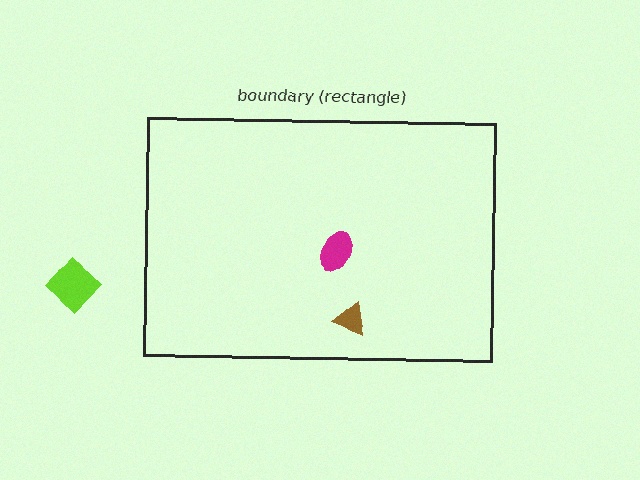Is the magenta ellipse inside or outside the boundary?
Inside.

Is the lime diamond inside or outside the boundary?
Outside.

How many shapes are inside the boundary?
2 inside, 1 outside.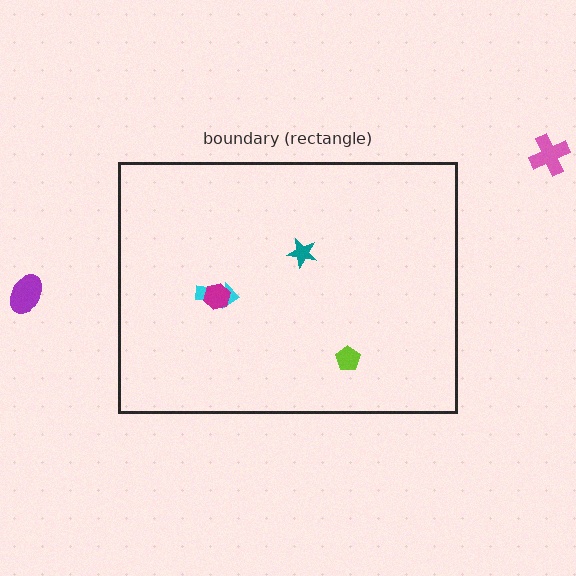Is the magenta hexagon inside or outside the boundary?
Inside.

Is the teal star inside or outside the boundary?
Inside.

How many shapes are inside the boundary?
4 inside, 2 outside.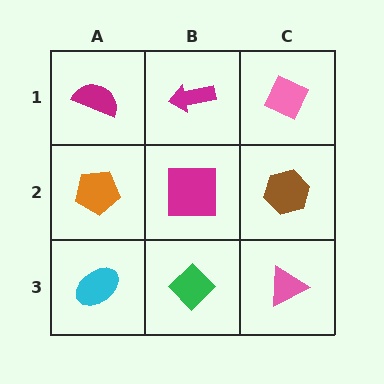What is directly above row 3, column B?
A magenta square.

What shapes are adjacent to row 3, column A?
An orange pentagon (row 2, column A), a green diamond (row 3, column B).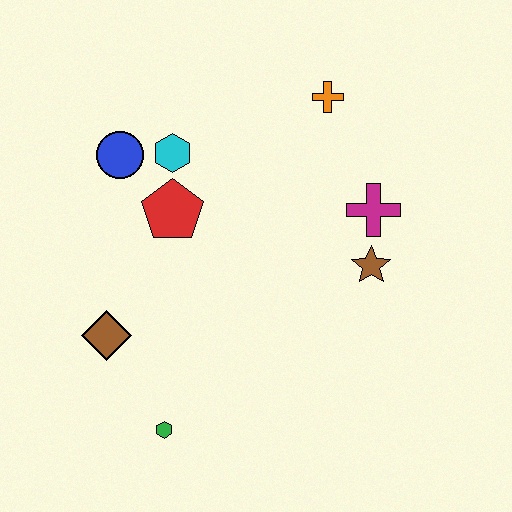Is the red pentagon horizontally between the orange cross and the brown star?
No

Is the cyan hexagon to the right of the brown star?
No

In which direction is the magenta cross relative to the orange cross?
The magenta cross is below the orange cross.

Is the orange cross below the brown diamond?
No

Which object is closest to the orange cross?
The magenta cross is closest to the orange cross.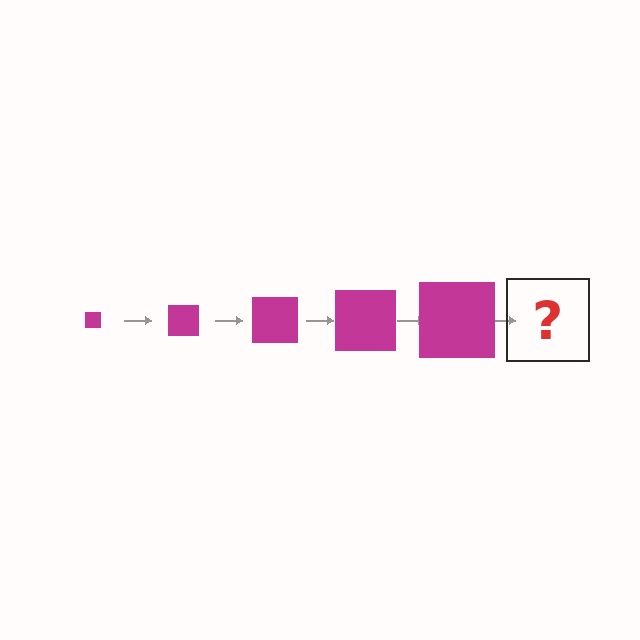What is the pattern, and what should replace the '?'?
The pattern is that the square gets progressively larger each step. The '?' should be a magenta square, larger than the previous one.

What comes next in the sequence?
The next element should be a magenta square, larger than the previous one.